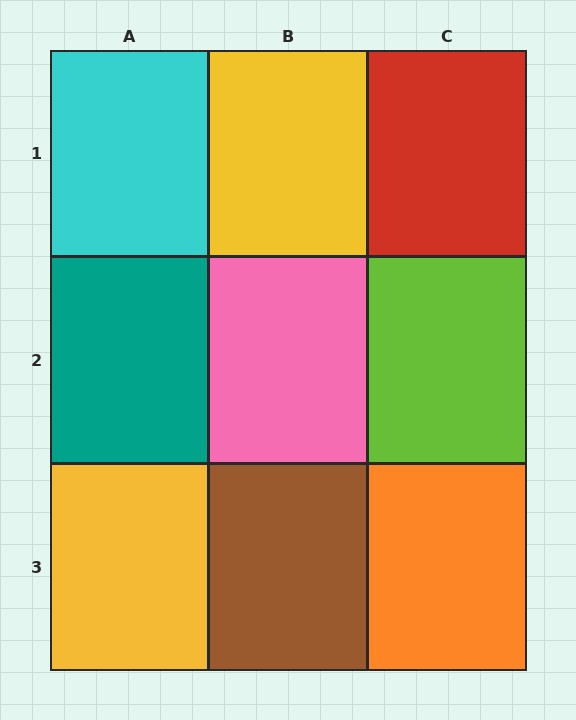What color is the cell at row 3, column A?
Yellow.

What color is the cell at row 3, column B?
Brown.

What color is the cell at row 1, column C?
Red.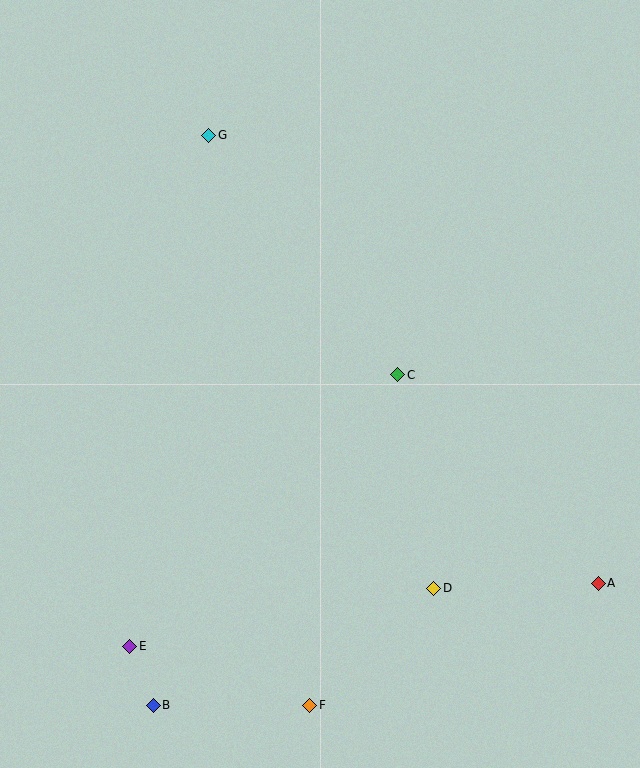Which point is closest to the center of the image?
Point C at (398, 375) is closest to the center.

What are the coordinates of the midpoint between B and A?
The midpoint between B and A is at (376, 644).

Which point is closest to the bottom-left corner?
Point B is closest to the bottom-left corner.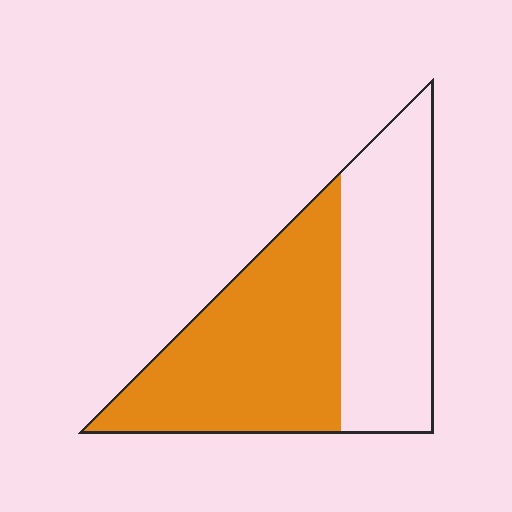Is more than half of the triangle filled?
Yes.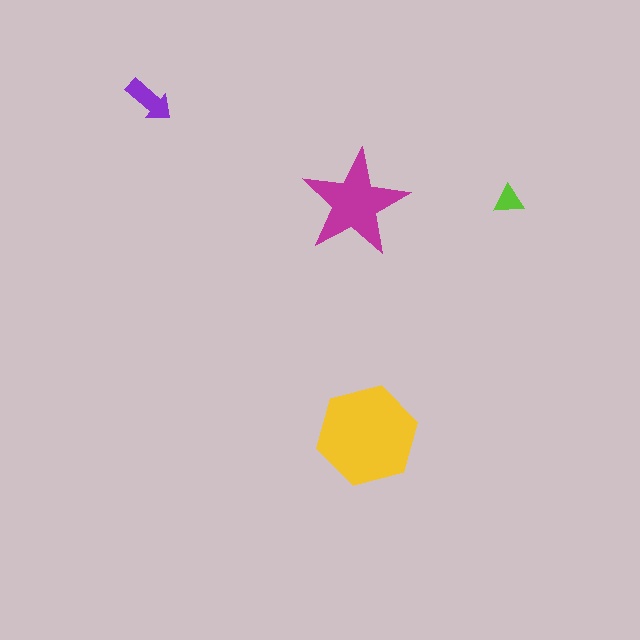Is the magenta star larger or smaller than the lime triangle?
Larger.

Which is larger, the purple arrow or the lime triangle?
The purple arrow.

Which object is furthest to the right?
The lime triangle is rightmost.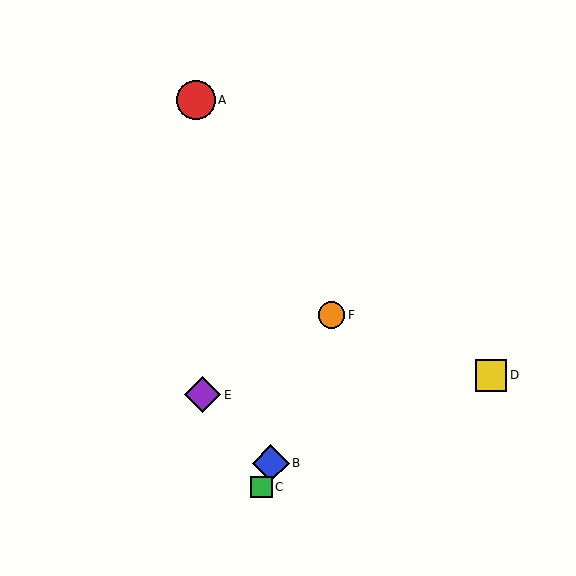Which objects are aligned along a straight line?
Objects B, C, F are aligned along a straight line.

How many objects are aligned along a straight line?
3 objects (B, C, F) are aligned along a straight line.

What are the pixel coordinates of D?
Object D is at (491, 375).